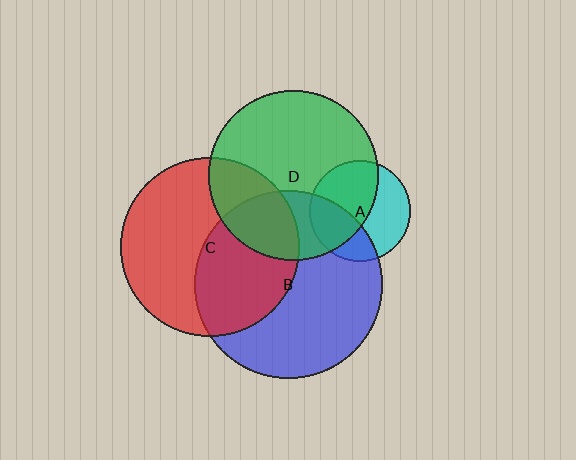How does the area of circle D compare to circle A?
Approximately 2.8 times.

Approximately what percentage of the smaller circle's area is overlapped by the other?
Approximately 55%.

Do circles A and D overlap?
Yes.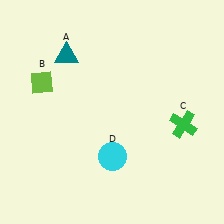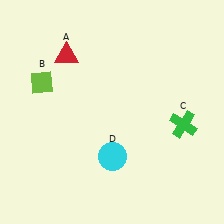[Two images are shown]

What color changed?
The triangle (A) changed from teal in Image 1 to red in Image 2.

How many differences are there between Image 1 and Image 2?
There is 1 difference between the two images.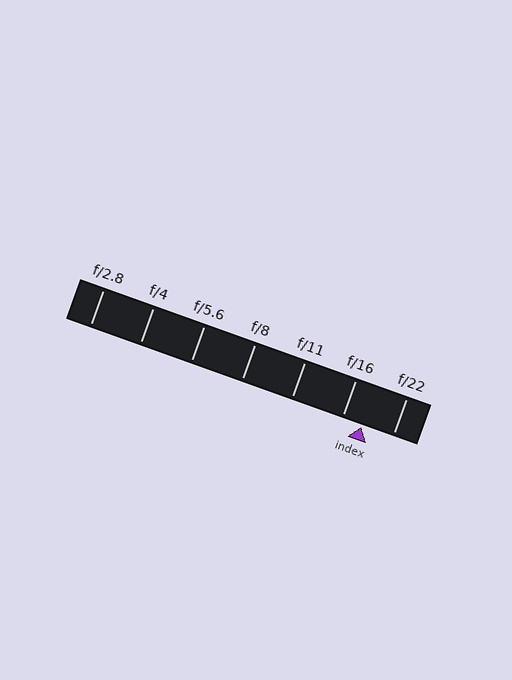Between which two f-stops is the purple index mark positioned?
The index mark is between f/16 and f/22.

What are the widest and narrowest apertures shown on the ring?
The widest aperture shown is f/2.8 and the narrowest is f/22.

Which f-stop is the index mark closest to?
The index mark is closest to f/16.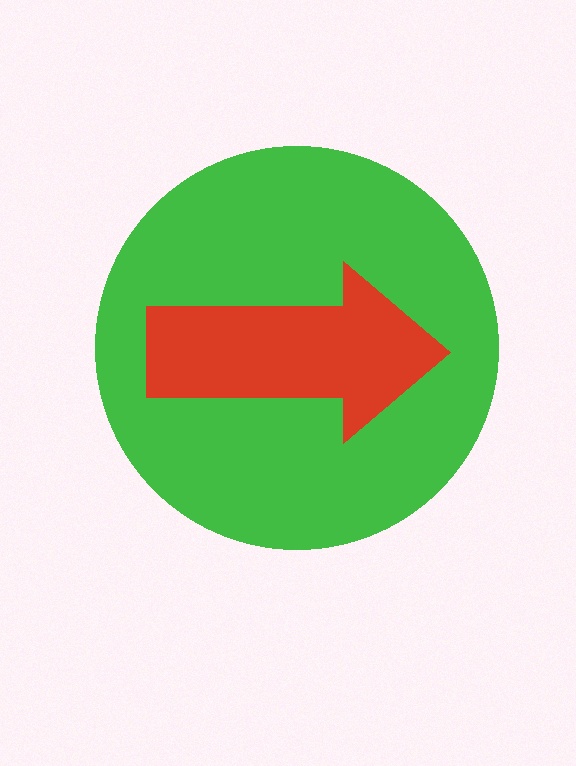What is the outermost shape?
The green circle.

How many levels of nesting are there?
2.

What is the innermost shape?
The red arrow.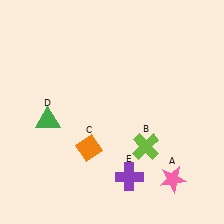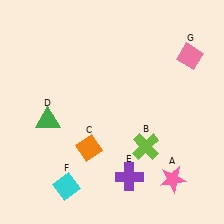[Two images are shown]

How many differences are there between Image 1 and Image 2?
There are 2 differences between the two images.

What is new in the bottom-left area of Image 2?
A cyan diamond (F) was added in the bottom-left area of Image 2.